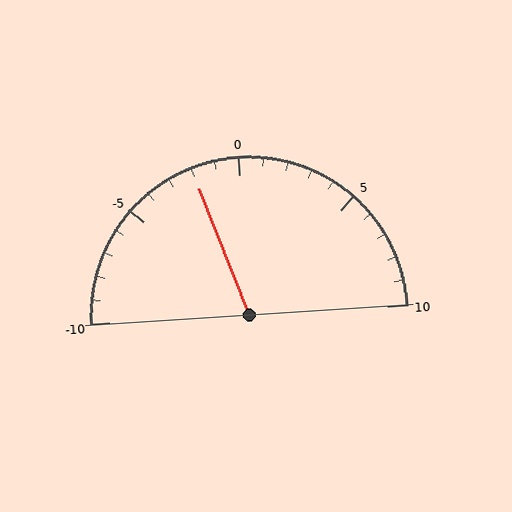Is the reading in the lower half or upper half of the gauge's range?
The reading is in the lower half of the range (-10 to 10).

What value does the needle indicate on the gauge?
The needle indicates approximately -2.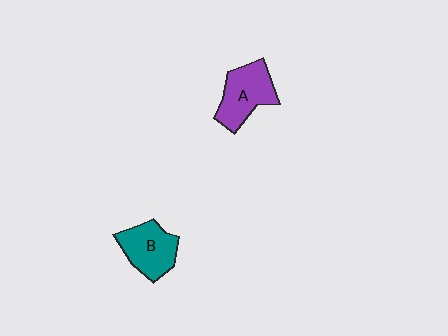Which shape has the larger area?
Shape A (purple).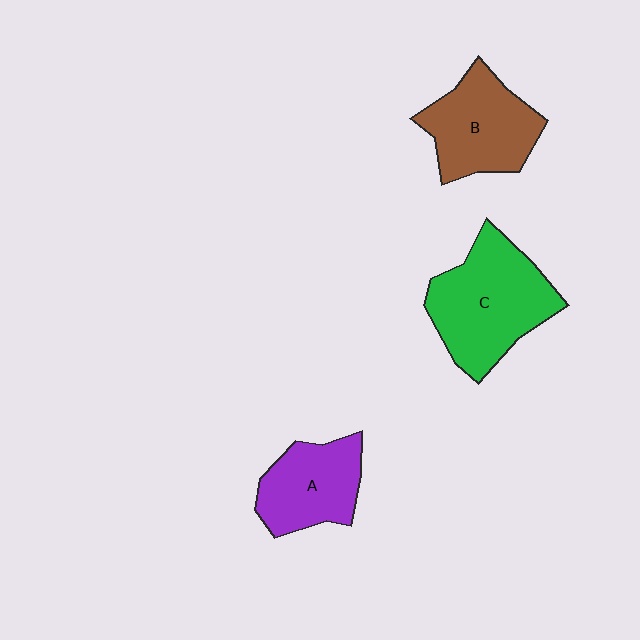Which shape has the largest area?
Shape C (green).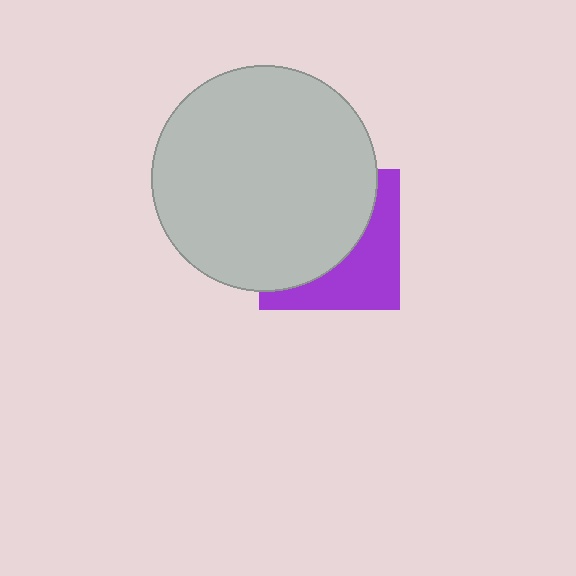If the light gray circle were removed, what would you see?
You would see the complete purple square.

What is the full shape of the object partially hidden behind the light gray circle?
The partially hidden object is a purple square.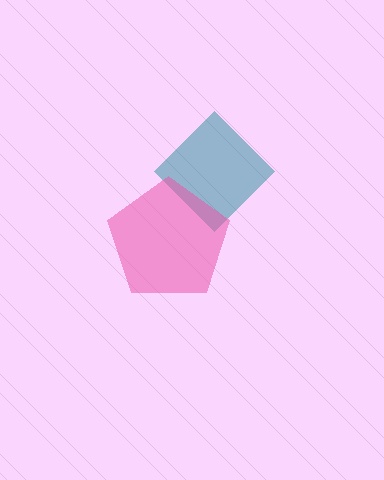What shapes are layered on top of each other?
The layered shapes are: a teal diamond, a pink pentagon.